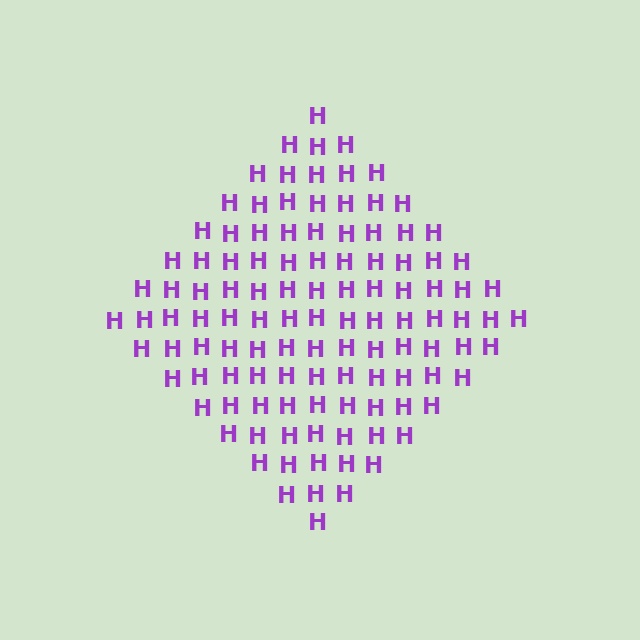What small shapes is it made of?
It is made of small letter H's.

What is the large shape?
The large shape is a diamond.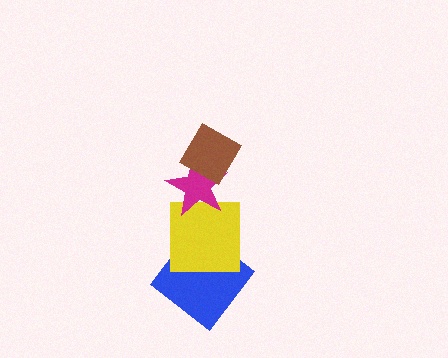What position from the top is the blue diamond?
The blue diamond is 4th from the top.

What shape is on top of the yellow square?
The magenta star is on top of the yellow square.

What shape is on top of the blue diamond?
The yellow square is on top of the blue diamond.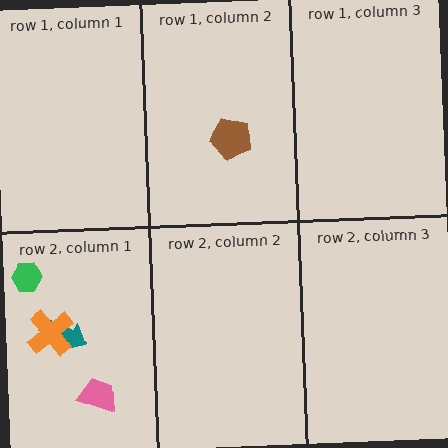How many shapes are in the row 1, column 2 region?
1.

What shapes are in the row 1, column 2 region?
The brown pentagon.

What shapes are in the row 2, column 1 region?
The pink trapezoid, the green hexagon, the teal arrow, the orange cross.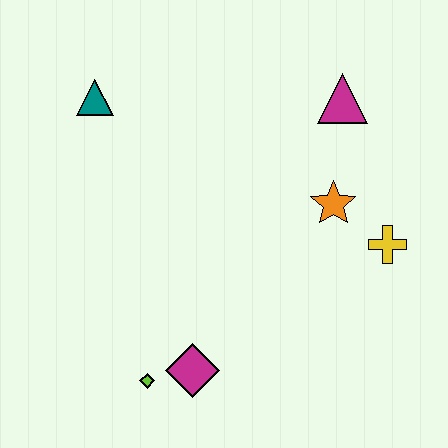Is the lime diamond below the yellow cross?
Yes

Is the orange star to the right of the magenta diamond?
Yes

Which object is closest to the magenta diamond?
The lime diamond is closest to the magenta diamond.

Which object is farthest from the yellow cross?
The teal triangle is farthest from the yellow cross.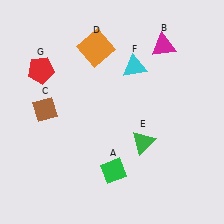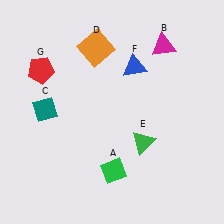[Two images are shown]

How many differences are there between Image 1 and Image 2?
There are 2 differences between the two images.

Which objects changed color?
C changed from brown to teal. F changed from cyan to blue.